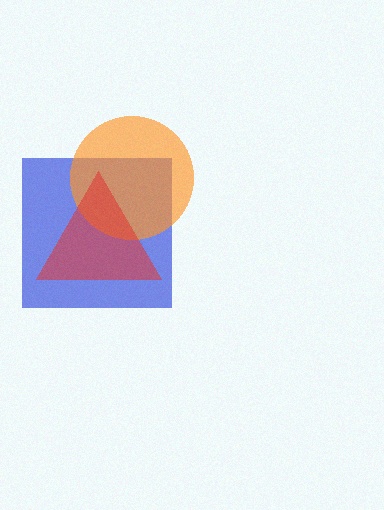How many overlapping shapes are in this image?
There are 3 overlapping shapes in the image.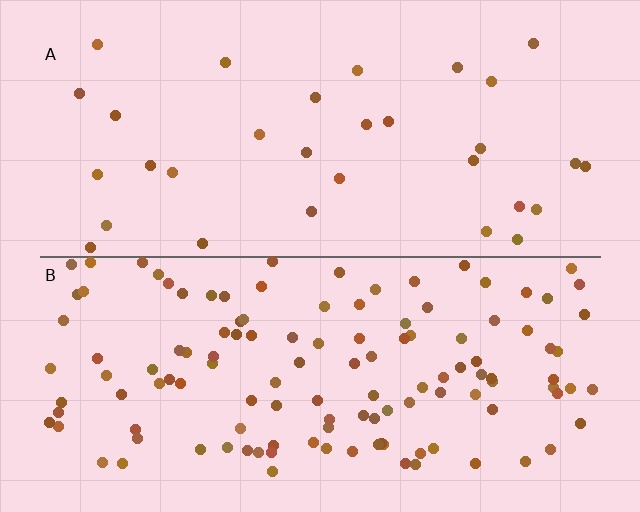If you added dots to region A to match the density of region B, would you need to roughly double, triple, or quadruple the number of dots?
Approximately quadruple.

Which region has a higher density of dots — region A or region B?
B (the bottom).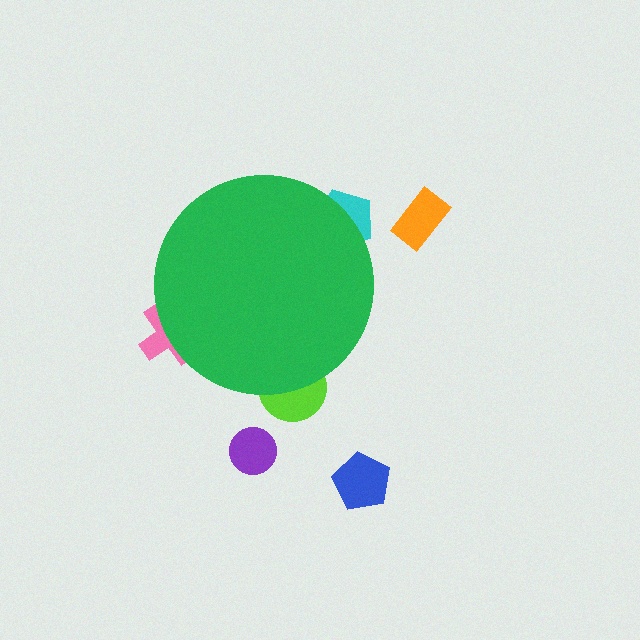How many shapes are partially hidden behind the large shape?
3 shapes are partially hidden.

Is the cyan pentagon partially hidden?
Yes, the cyan pentagon is partially hidden behind the green circle.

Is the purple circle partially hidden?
No, the purple circle is fully visible.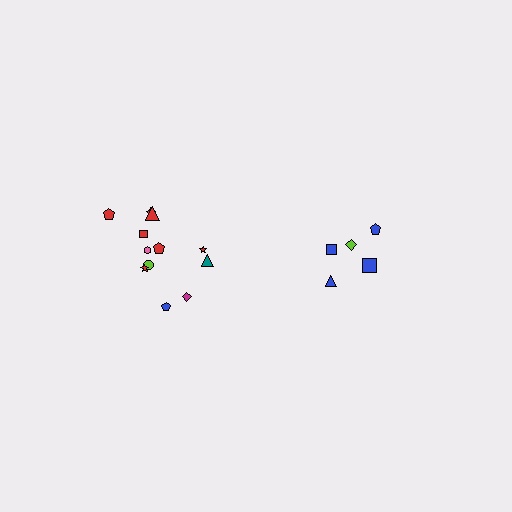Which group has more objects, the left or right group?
The left group.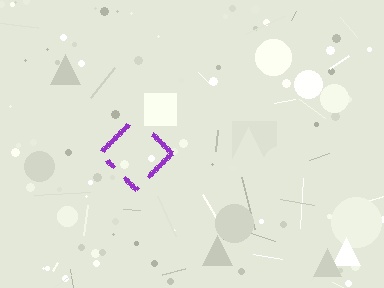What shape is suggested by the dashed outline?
The dashed outline suggests a diamond.